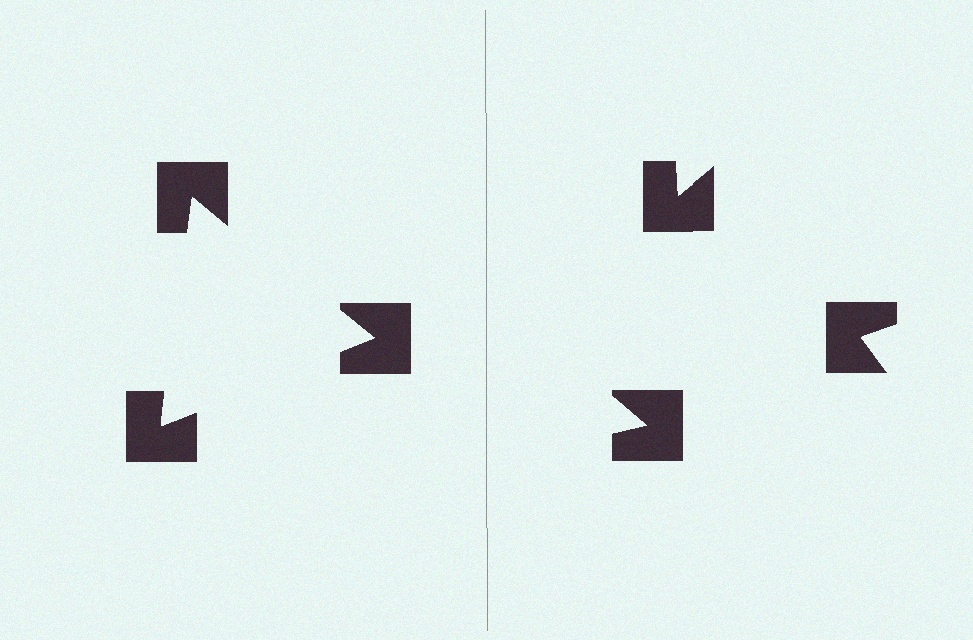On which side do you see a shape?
An illusory triangle appears on the left side. On the right side the wedge cuts are rotated, so no coherent shape forms.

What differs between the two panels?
The notched squares are positioned identically on both sides; only the wedge orientations differ. On the left they align to a triangle; on the right they are misaligned.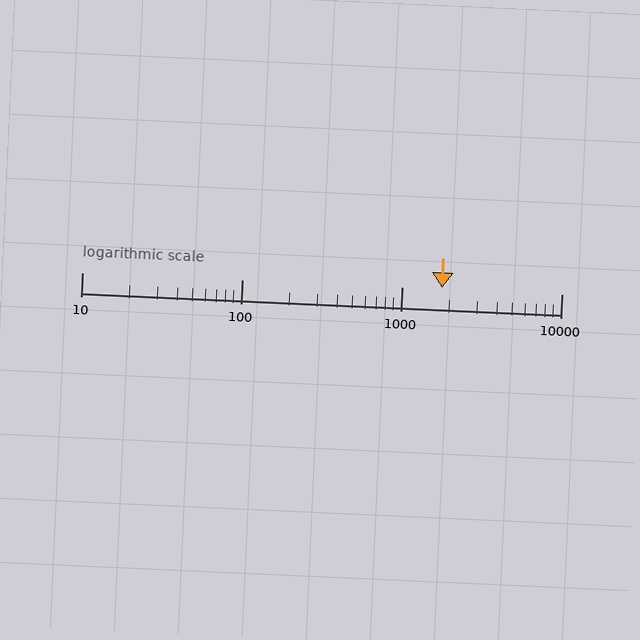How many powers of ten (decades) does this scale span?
The scale spans 3 decades, from 10 to 10000.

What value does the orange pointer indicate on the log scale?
The pointer indicates approximately 1800.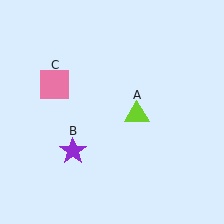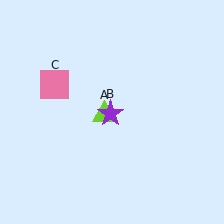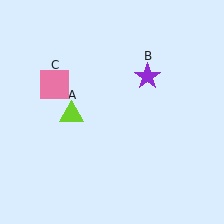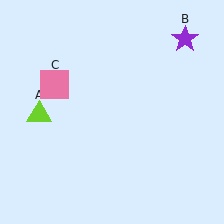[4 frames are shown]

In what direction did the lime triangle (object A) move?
The lime triangle (object A) moved left.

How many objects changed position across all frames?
2 objects changed position: lime triangle (object A), purple star (object B).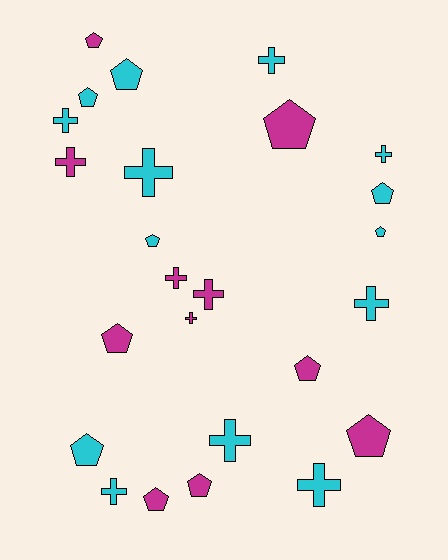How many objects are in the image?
There are 25 objects.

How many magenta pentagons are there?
There are 7 magenta pentagons.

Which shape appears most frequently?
Pentagon, with 13 objects.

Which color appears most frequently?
Cyan, with 14 objects.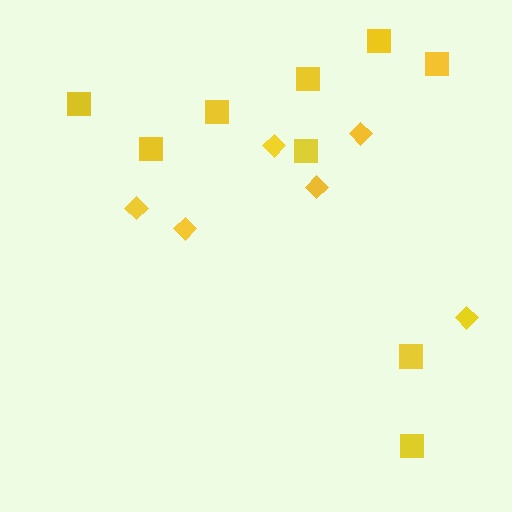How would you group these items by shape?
There are 2 groups: one group of squares (9) and one group of diamonds (6).